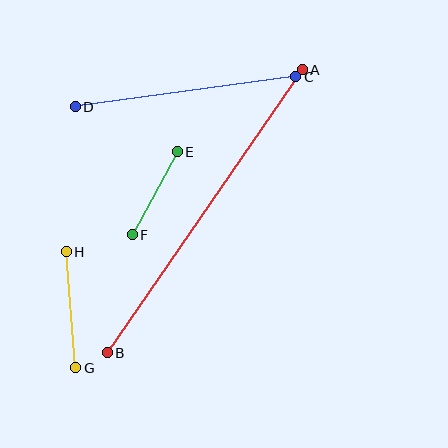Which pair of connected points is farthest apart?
Points A and B are farthest apart.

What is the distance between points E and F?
The distance is approximately 94 pixels.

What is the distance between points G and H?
The distance is approximately 117 pixels.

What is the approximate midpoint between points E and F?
The midpoint is at approximately (155, 193) pixels.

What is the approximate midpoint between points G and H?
The midpoint is at approximately (71, 310) pixels.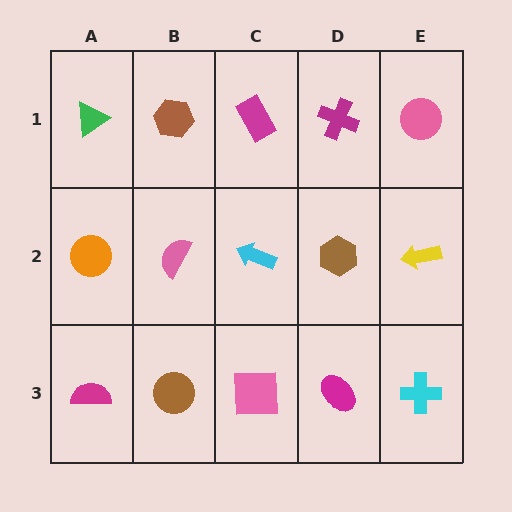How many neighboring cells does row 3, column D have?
3.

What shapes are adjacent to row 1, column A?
An orange circle (row 2, column A), a brown hexagon (row 1, column B).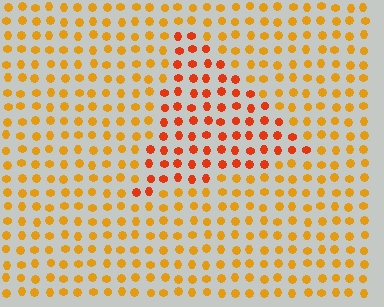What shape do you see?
I see a triangle.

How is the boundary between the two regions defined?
The boundary is defined purely by a slight shift in hue (about 29 degrees). Spacing, size, and orientation are identical on both sides.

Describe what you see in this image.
The image is filled with small orange elements in a uniform arrangement. A triangle-shaped region is visible where the elements are tinted to a slightly different hue, forming a subtle color boundary.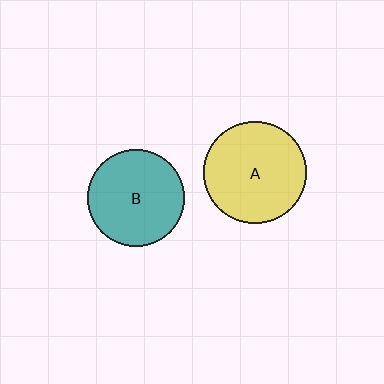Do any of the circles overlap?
No, none of the circles overlap.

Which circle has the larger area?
Circle A (yellow).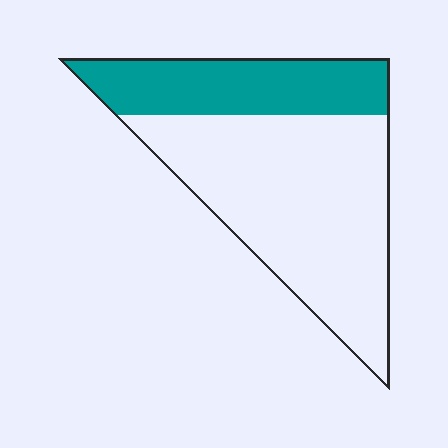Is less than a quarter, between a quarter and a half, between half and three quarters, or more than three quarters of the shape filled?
Between a quarter and a half.